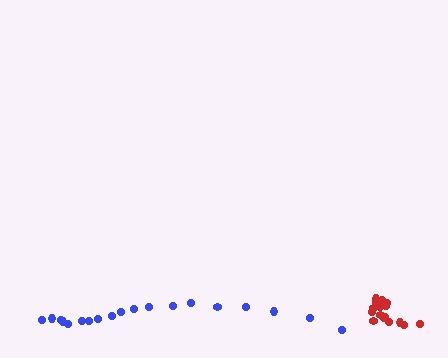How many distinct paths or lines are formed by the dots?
There are 2 distinct paths.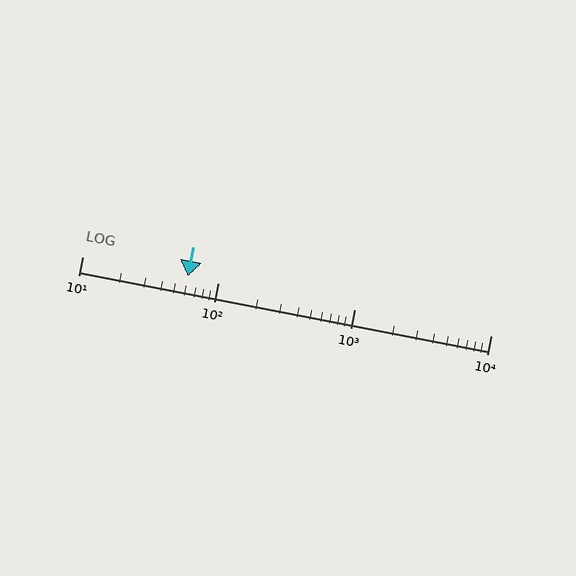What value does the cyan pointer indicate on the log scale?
The pointer indicates approximately 60.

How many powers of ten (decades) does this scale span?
The scale spans 3 decades, from 10 to 10000.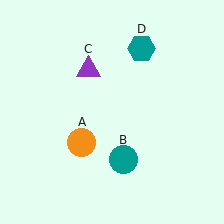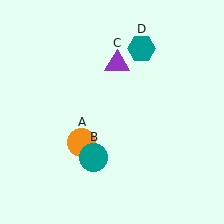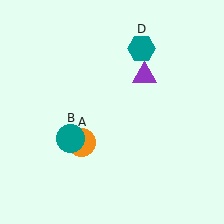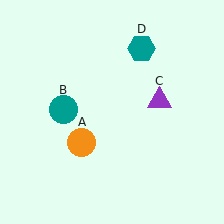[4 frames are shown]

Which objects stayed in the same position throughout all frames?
Orange circle (object A) and teal hexagon (object D) remained stationary.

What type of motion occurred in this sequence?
The teal circle (object B), purple triangle (object C) rotated clockwise around the center of the scene.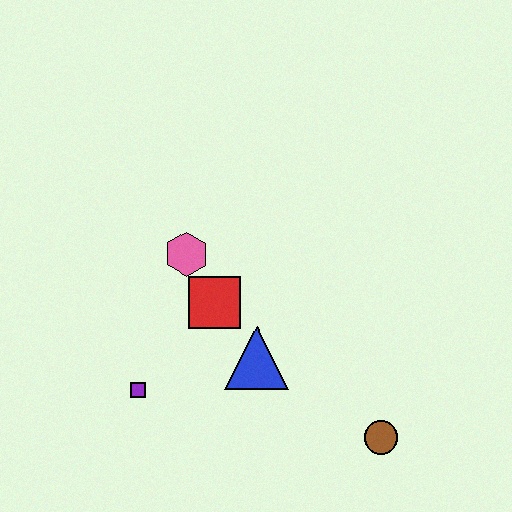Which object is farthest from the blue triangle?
The brown circle is farthest from the blue triangle.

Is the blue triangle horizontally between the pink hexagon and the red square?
No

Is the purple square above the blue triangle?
No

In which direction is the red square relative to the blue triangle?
The red square is above the blue triangle.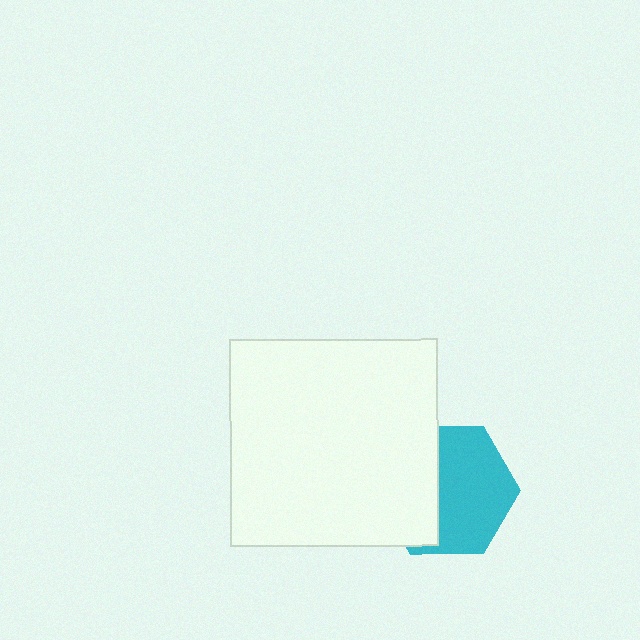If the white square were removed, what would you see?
You would see the complete cyan hexagon.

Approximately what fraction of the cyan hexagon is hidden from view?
Roughly 41% of the cyan hexagon is hidden behind the white square.